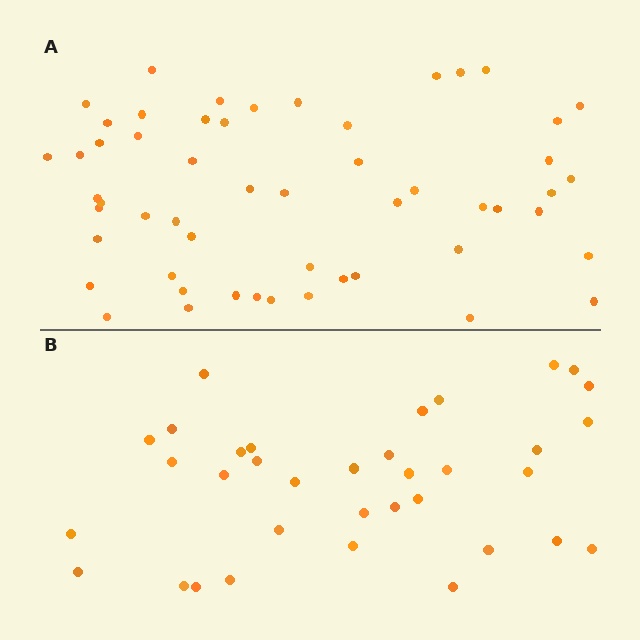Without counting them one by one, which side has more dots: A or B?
Region A (the top region) has more dots.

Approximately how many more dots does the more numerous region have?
Region A has approximately 20 more dots than region B.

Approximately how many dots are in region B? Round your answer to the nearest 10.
About 40 dots. (The exact count is 35, which rounds to 40.)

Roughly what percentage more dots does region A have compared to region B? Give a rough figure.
About 55% more.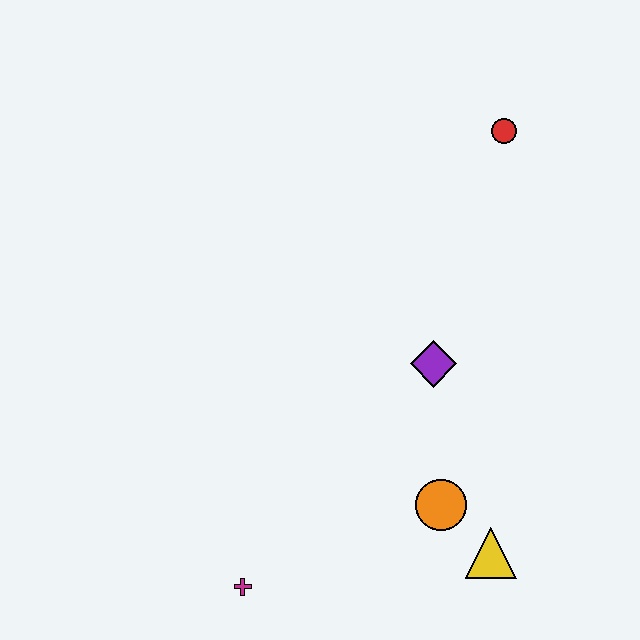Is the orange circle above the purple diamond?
No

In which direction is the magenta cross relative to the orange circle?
The magenta cross is to the left of the orange circle.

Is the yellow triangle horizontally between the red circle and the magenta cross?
Yes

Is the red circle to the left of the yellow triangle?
No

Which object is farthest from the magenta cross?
The red circle is farthest from the magenta cross.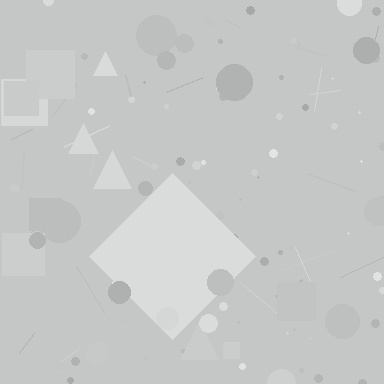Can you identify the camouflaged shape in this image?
The camouflaged shape is a diamond.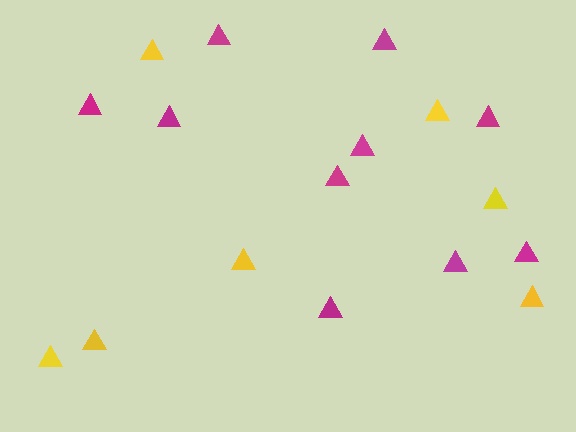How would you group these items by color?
There are 2 groups: one group of yellow triangles (7) and one group of magenta triangles (10).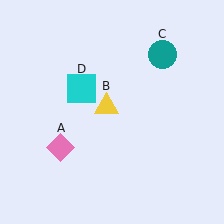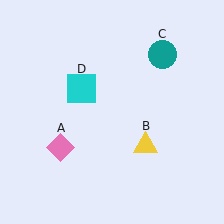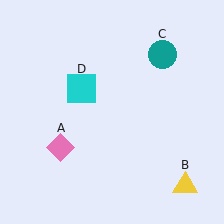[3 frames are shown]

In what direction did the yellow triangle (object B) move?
The yellow triangle (object B) moved down and to the right.